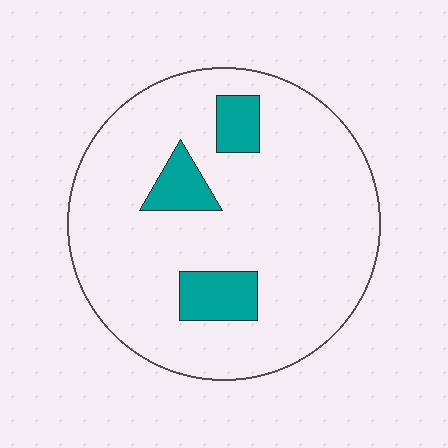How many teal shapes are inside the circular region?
3.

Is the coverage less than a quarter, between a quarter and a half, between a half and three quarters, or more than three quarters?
Less than a quarter.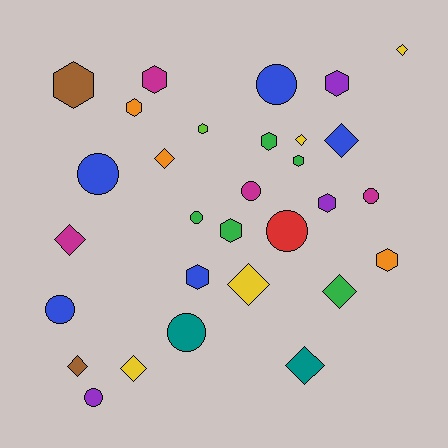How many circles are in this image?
There are 9 circles.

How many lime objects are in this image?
There is 1 lime object.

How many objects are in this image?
There are 30 objects.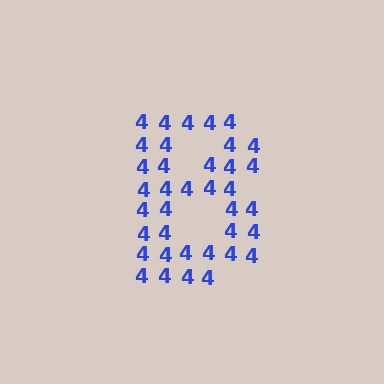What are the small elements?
The small elements are digit 4's.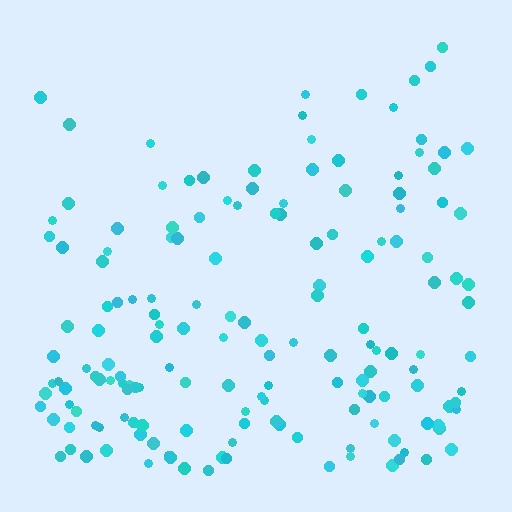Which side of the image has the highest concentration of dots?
The bottom.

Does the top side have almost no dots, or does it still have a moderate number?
Still a moderate number, just noticeably fewer than the bottom.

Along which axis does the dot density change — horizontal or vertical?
Vertical.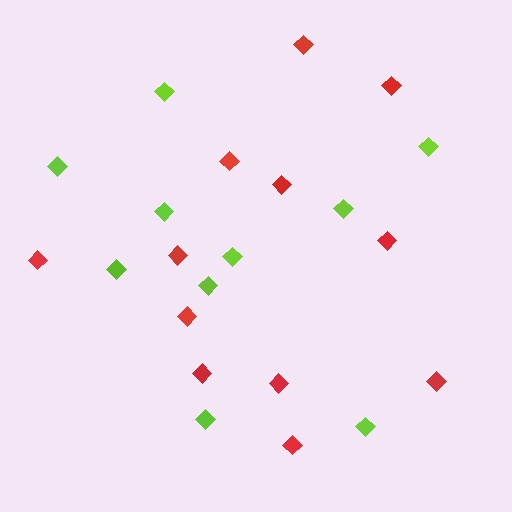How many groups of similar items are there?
There are 2 groups: one group of lime diamonds (10) and one group of red diamonds (12).